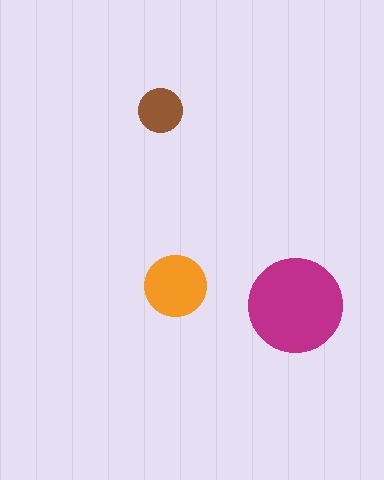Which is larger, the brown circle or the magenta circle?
The magenta one.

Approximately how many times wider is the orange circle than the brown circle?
About 1.5 times wider.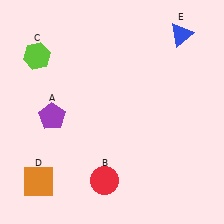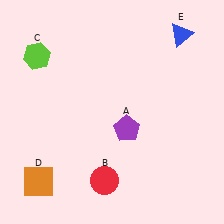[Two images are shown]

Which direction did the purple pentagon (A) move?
The purple pentagon (A) moved right.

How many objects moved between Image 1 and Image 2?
1 object moved between the two images.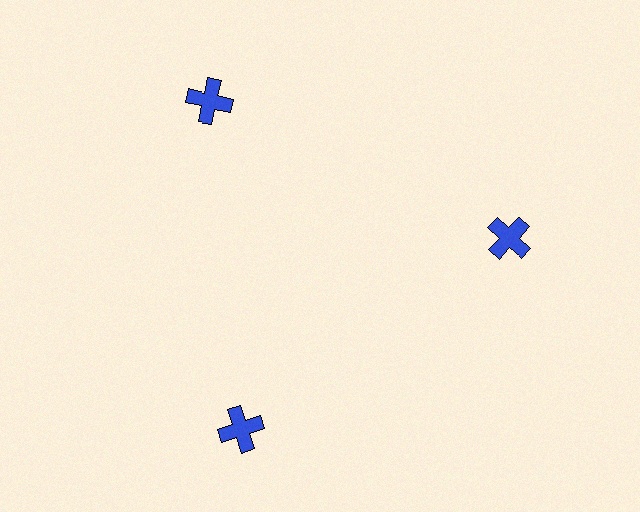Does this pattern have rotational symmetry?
Yes, this pattern has 3-fold rotational symmetry. It looks the same after rotating 120 degrees around the center.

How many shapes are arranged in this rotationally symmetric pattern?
There are 3 shapes, arranged in 3 groups of 1.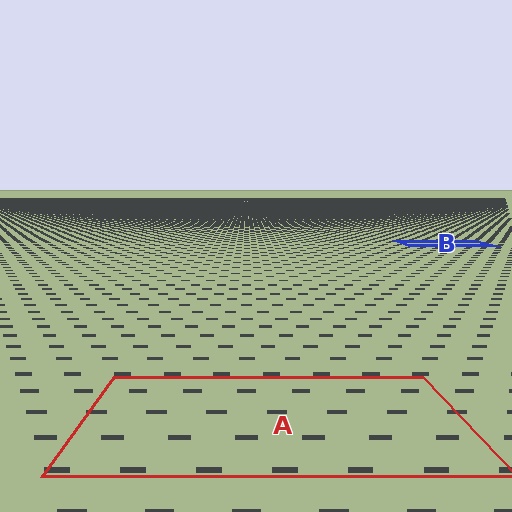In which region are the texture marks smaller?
The texture marks are smaller in region B, because it is farther away.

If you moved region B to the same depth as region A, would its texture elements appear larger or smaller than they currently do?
They would appear larger. At a closer depth, the same texture elements are projected at a bigger on-screen size.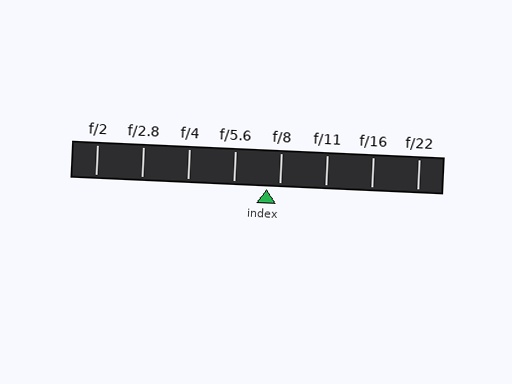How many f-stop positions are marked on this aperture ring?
There are 8 f-stop positions marked.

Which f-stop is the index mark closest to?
The index mark is closest to f/8.